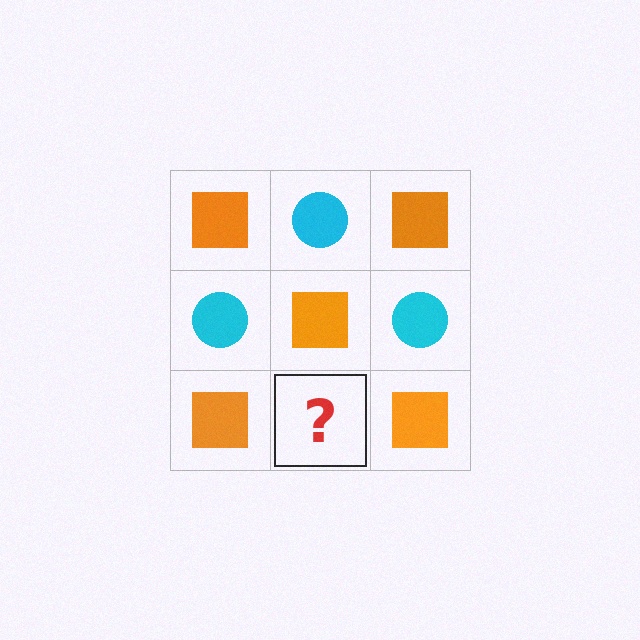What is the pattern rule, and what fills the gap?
The rule is that it alternates orange square and cyan circle in a checkerboard pattern. The gap should be filled with a cyan circle.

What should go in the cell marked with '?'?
The missing cell should contain a cyan circle.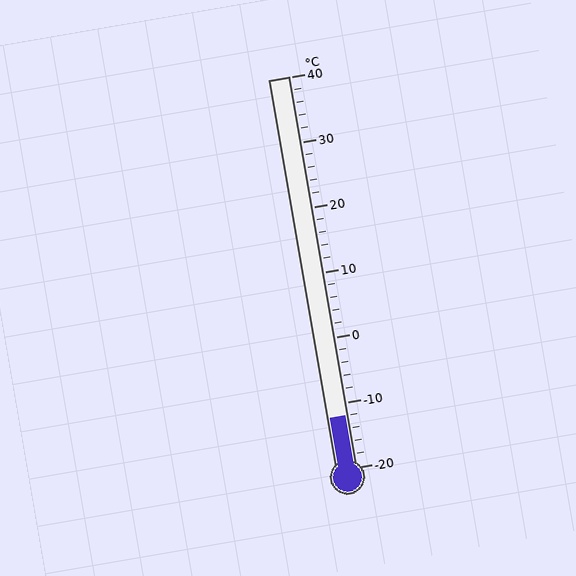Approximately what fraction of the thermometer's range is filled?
The thermometer is filled to approximately 15% of its range.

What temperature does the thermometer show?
The thermometer shows approximately -12°C.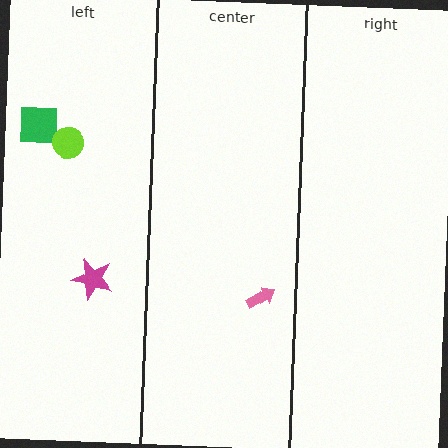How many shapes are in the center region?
1.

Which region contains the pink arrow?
The center region.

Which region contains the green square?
The left region.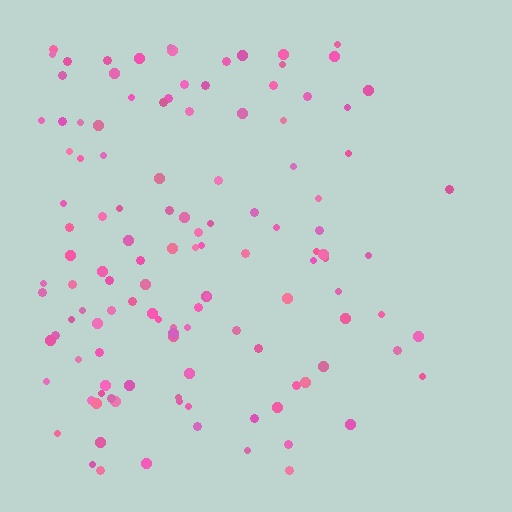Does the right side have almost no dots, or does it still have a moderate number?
Still a moderate number, just noticeably fewer than the left.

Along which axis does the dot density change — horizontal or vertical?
Horizontal.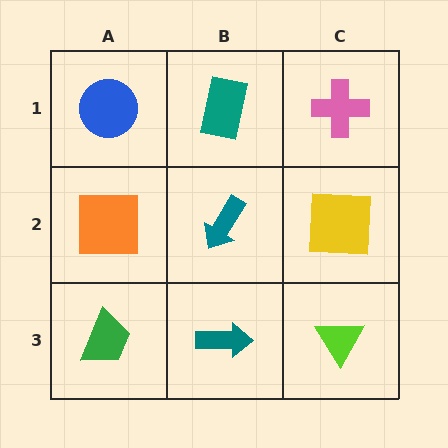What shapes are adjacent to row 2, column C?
A pink cross (row 1, column C), a lime triangle (row 3, column C), a teal arrow (row 2, column B).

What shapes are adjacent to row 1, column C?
A yellow square (row 2, column C), a teal rectangle (row 1, column B).